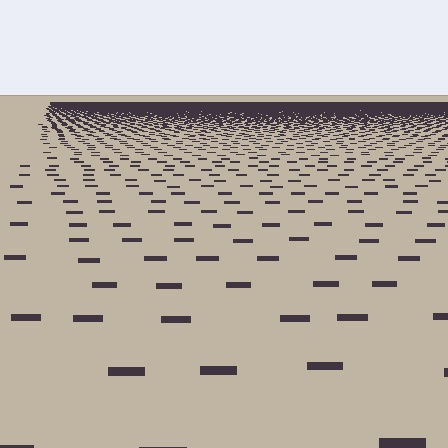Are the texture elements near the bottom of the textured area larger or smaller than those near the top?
Larger. Near the bottom, elements are closer to the viewer and appear at a bigger on-screen size.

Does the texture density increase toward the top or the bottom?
Density increases toward the top.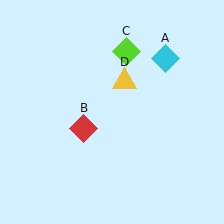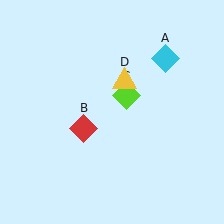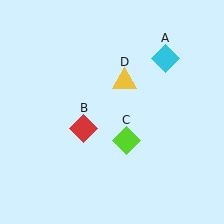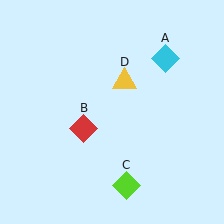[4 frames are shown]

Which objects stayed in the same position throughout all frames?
Cyan diamond (object A) and red diamond (object B) and yellow triangle (object D) remained stationary.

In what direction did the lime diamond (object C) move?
The lime diamond (object C) moved down.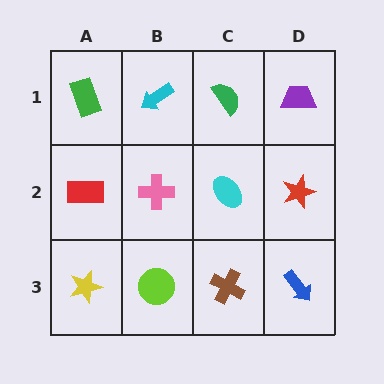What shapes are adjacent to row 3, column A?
A red rectangle (row 2, column A), a lime circle (row 3, column B).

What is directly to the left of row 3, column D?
A brown cross.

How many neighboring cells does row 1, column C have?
3.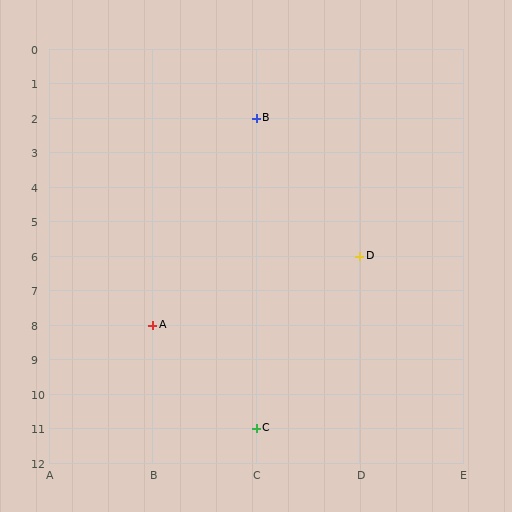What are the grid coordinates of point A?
Point A is at grid coordinates (B, 8).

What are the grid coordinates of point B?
Point B is at grid coordinates (C, 2).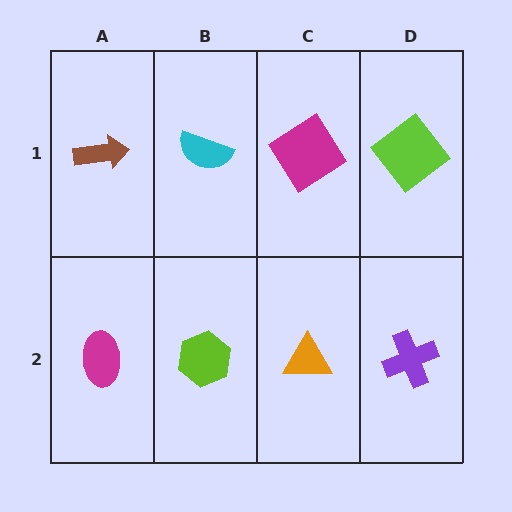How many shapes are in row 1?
4 shapes.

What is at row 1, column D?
A lime diamond.